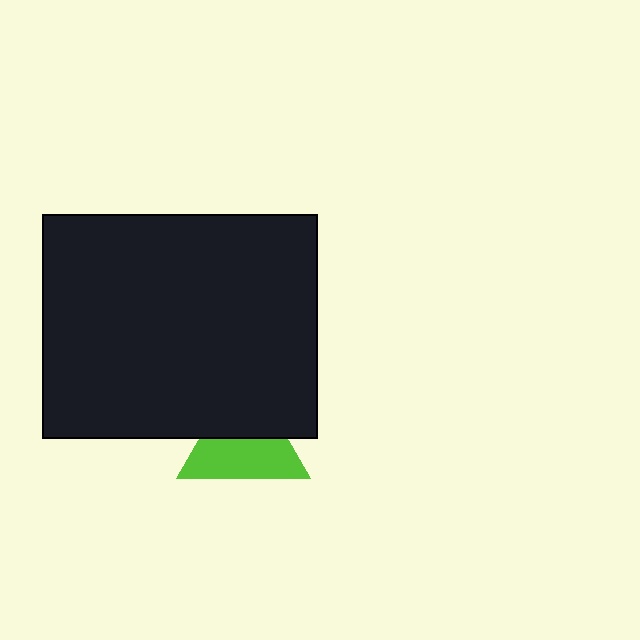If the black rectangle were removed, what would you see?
You would see the complete lime triangle.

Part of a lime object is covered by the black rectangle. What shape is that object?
It is a triangle.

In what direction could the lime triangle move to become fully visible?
The lime triangle could move down. That would shift it out from behind the black rectangle entirely.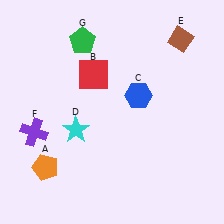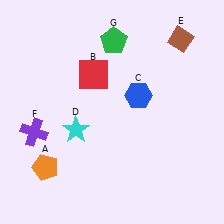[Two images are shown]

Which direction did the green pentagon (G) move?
The green pentagon (G) moved right.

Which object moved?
The green pentagon (G) moved right.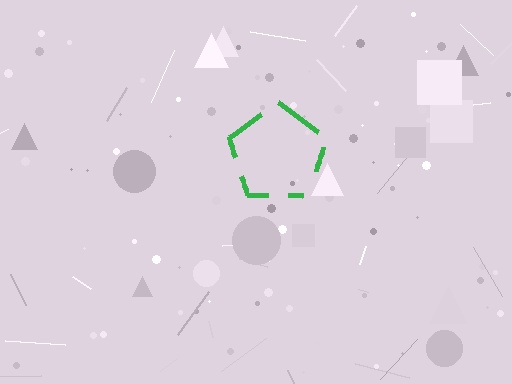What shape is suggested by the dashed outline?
The dashed outline suggests a pentagon.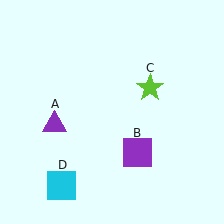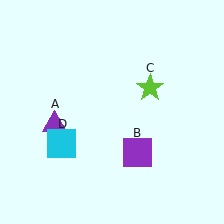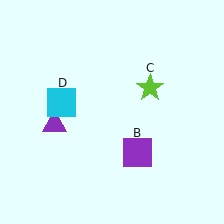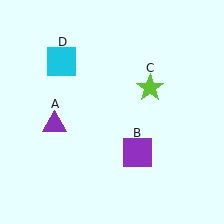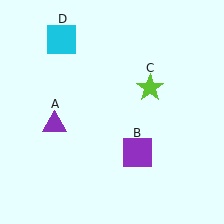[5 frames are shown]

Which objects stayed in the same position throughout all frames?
Purple triangle (object A) and purple square (object B) and lime star (object C) remained stationary.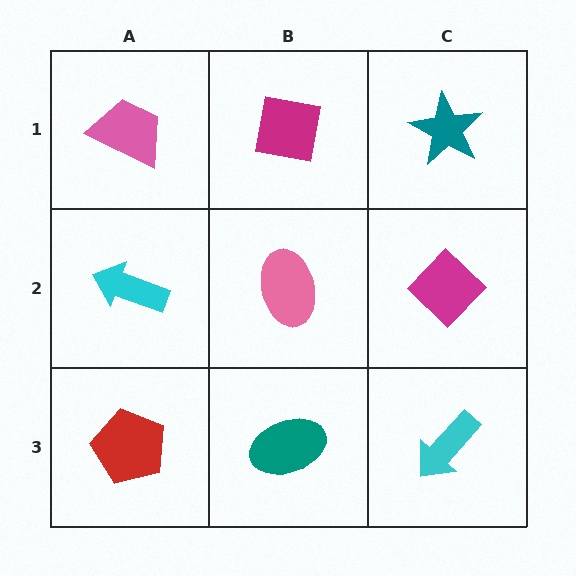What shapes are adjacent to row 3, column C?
A magenta diamond (row 2, column C), a teal ellipse (row 3, column B).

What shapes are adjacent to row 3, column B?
A pink ellipse (row 2, column B), a red pentagon (row 3, column A), a cyan arrow (row 3, column C).